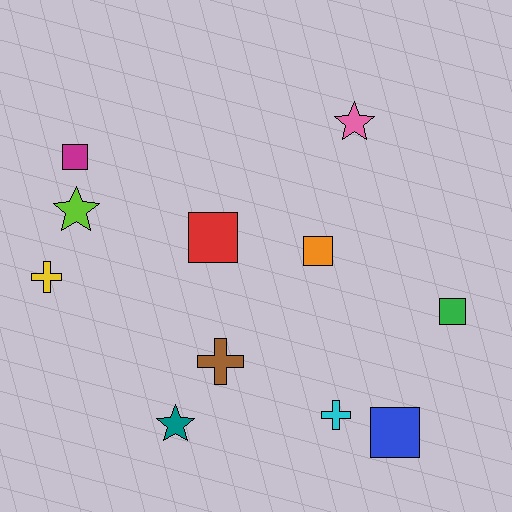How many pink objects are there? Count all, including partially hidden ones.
There is 1 pink object.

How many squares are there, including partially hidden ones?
There are 5 squares.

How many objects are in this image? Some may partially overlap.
There are 11 objects.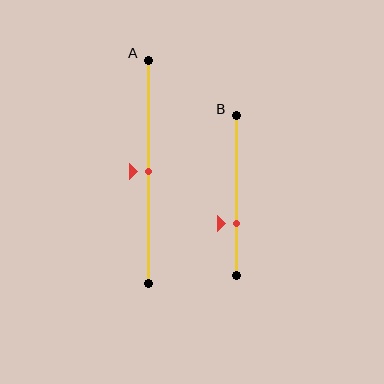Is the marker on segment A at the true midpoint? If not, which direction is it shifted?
Yes, the marker on segment A is at the true midpoint.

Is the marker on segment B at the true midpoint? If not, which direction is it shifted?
No, the marker on segment B is shifted downward by about 17% of the segment length.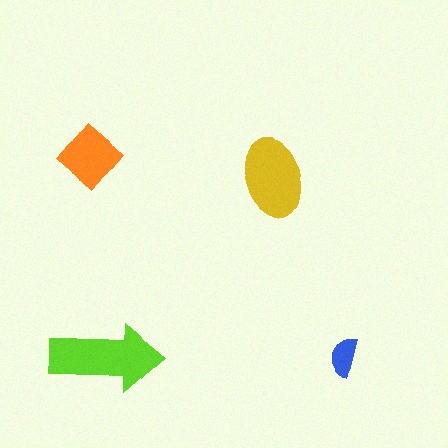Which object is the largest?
The lime arrow.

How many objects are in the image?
There are 4 objects in the image.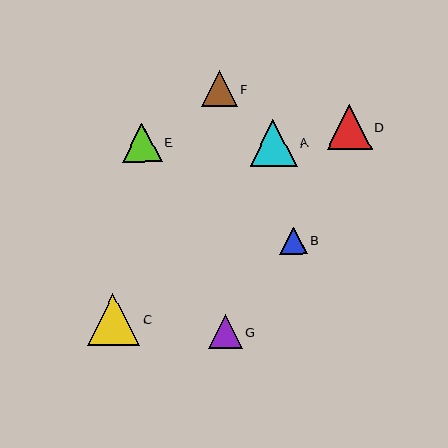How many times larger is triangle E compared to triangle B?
Triangle E is approximately 1.4 times the size of triangle B.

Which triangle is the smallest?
Triangle B is the smallest with a size of approximately 27 pixels.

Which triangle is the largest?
Triangle C is the largest with a size of approximately 52 pixels.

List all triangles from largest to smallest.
From largest to smallest: C, A, D, E, F, G, B.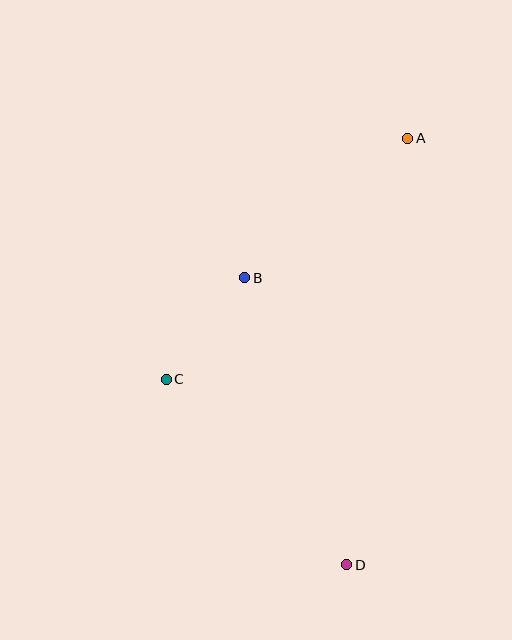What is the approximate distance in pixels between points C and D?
The distance between C and D is approximately 259 pixels.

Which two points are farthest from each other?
Points A and D are farthest from each other.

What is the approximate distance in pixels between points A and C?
The distance between A and C is approximately 341 pixels.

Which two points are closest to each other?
Points B and C are closest to each other.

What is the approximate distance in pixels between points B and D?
The distance between B and D is approximately 305 pixels.